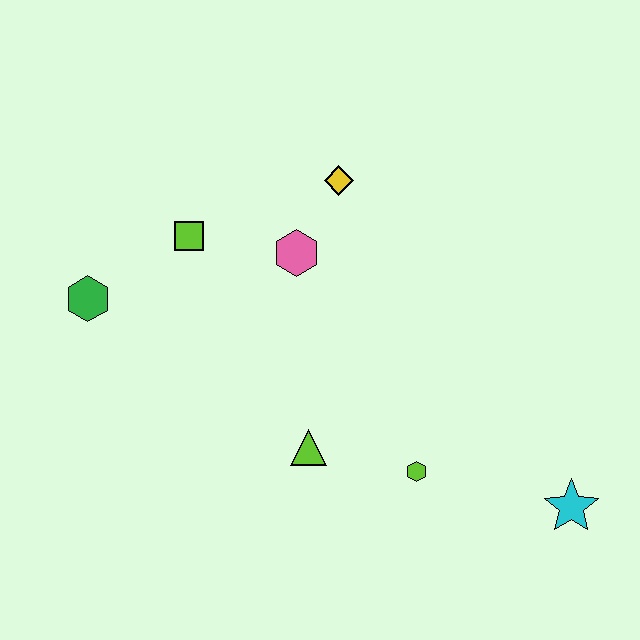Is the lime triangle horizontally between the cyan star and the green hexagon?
Yes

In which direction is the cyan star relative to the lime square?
The cyan star is to the right of the lime square.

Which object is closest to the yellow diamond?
The pink hexagon is closest to the yellow diamond.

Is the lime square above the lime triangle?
Yes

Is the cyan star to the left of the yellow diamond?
No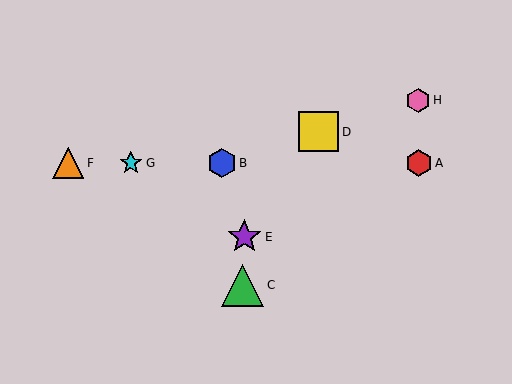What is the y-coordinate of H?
Object H is at y≈100.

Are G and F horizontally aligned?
Yes, both are at y≈163.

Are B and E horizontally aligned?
No, B is at y≈163 and E is at y≈237.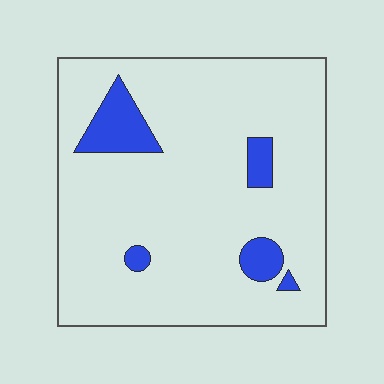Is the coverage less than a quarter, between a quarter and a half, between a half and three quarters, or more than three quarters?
Less than a quarter.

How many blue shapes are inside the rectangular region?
5.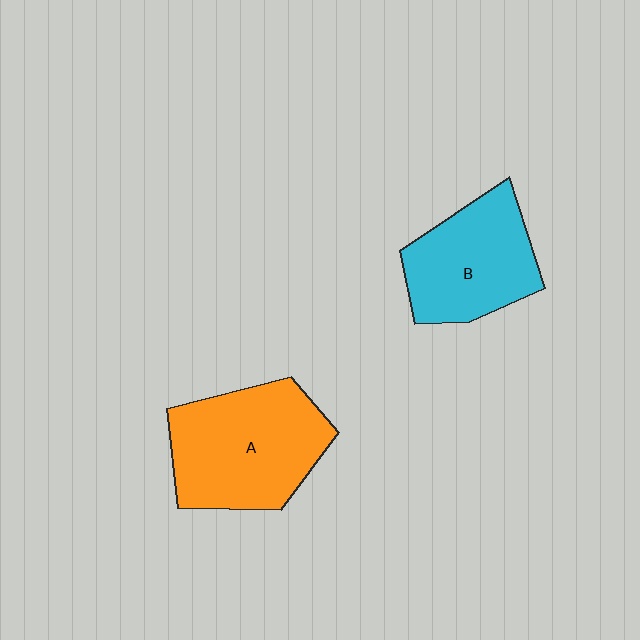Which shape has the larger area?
Shape A (orange).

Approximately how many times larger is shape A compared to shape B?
Approximately 1.3 times.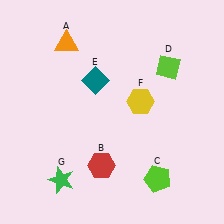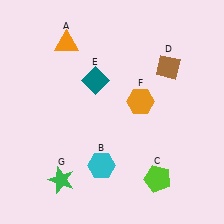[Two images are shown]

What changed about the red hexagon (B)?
In Image 1, B is red. In Image 2, it changed to cyan.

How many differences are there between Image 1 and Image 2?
There are 3 differences between the two images.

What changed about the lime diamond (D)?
In Image 1, D is lime. In Image 2, it changed to brown.